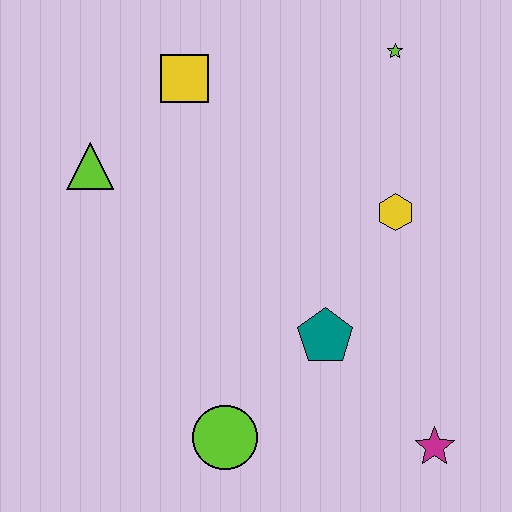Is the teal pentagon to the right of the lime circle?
Yes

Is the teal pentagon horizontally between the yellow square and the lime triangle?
No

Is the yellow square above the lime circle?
Yes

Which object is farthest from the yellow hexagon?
The lime triangle is farthest from the yellow hexagon.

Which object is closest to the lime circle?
The teal pentagon is closest to the lime circle.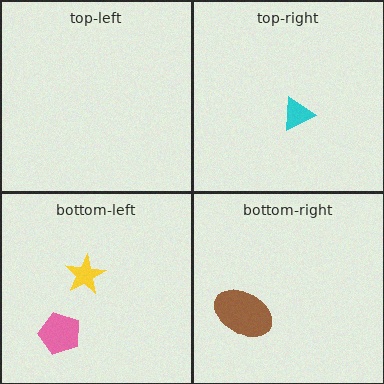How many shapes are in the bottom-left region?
2.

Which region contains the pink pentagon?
The bottom-left region.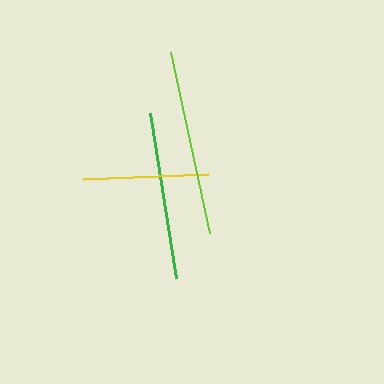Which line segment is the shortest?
The yellow line is the shortest at approximately 125 pixels.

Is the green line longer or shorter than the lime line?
The lime line is longer than the green line.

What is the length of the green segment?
The green segment is approximately 167 pixels long.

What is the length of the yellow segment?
The yellow segment is approximately 125 pixels long.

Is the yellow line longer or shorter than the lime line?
The lime line is longer than the yellow line.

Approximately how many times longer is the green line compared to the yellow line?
The green line is approximately 1.3 times the length of the yellow line.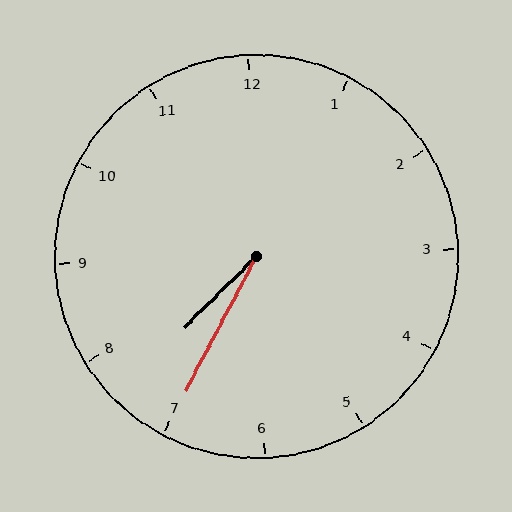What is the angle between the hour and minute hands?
Approximately 18 degrees.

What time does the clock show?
7:35.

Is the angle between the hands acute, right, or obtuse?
It is acute.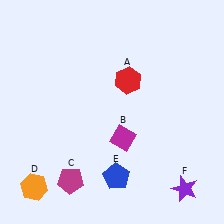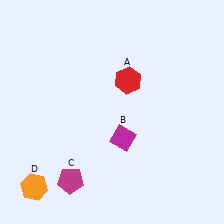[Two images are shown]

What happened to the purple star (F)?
The purple star (F) was removed in Image 2. It was in the bottom-right area of Image 1.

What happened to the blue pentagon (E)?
The blue pentagon (E) was removed in Image 2. It was in the bottom-right area of Image 1.